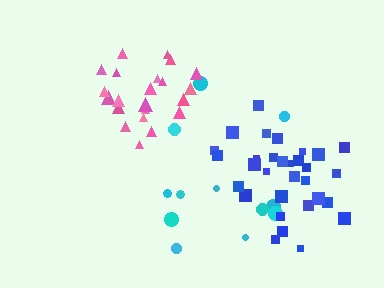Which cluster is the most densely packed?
Pink.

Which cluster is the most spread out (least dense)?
Cyan.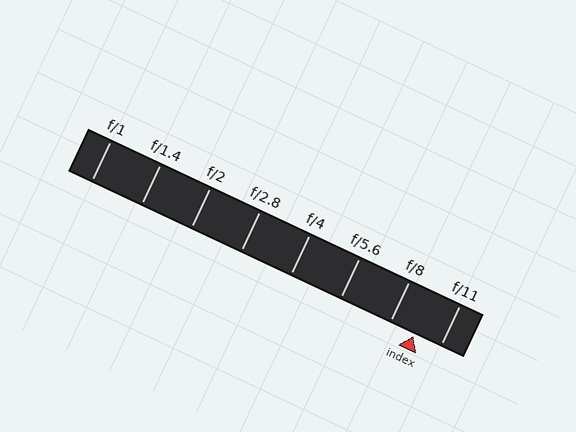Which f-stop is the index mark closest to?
The index mark is closest to f/8.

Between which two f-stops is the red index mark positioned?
The index mark is between f/8 and f/11.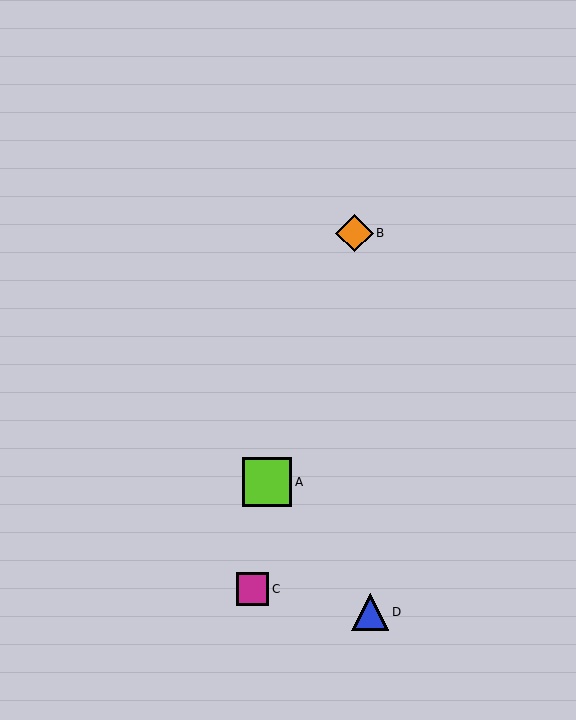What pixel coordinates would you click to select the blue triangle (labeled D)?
Click at (370, 612) to select the blue triangle D.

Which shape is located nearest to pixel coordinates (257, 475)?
The lime square (labeled A) at (267, 482) is nearest to that location.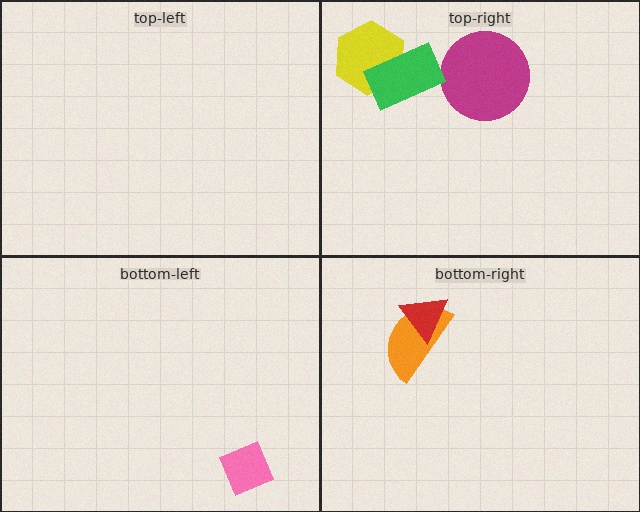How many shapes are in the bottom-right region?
2.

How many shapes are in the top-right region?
3.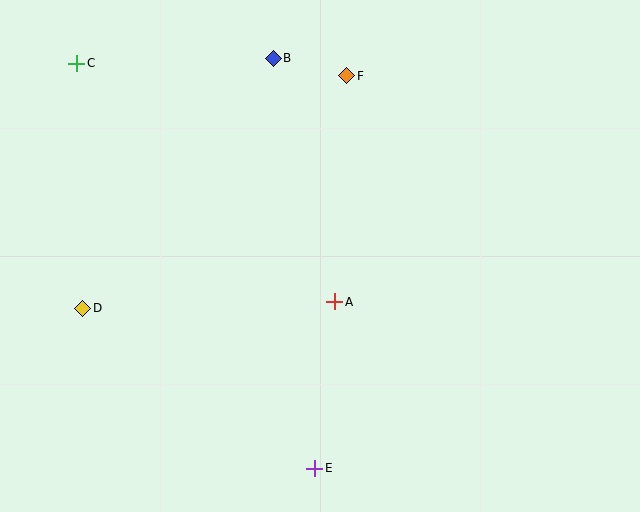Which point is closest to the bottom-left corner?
Point D is closest to the bottom-left corner.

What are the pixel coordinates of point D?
Point D is at (83, 308).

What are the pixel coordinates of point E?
Point E is at (315, 468).